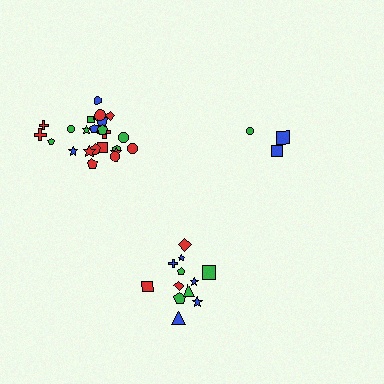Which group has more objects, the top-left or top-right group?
The top-left group.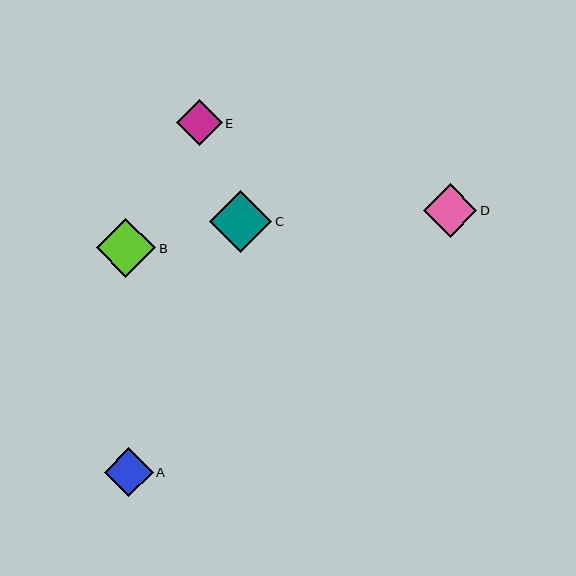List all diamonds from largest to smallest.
From largest to smallest: C, B, D, A, E.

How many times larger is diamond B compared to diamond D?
Diamond B is approximately 1.1 times the size of diamond D.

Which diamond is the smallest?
Diamond E is the smallest with a size of approximately 45 pixels.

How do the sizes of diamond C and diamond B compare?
Diamond C and diamond B are approximately the same size.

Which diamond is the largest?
Diamond C is the largest with a size of approximately 62 pixels.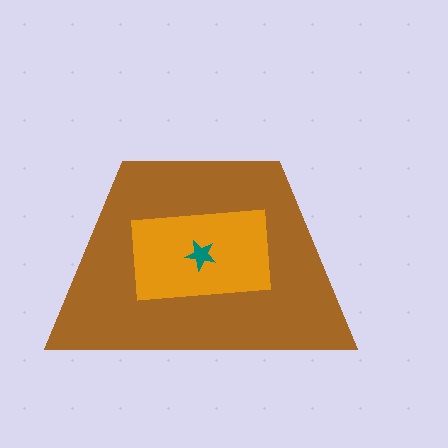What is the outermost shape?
The brown trapezoid.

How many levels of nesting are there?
3.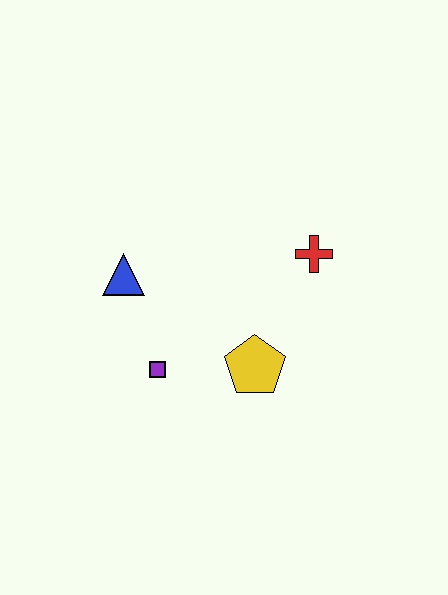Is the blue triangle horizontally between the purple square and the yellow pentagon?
No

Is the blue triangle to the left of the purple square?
Yes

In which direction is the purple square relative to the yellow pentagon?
The purple square is to the left of the yellow pentagon.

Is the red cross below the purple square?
No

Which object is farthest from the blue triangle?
The red cross is farthest from the blue triangle.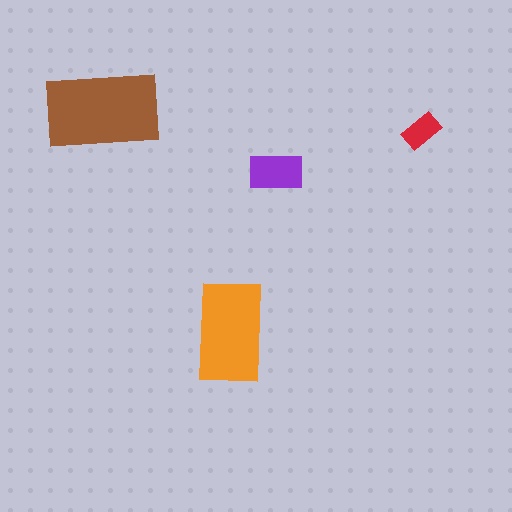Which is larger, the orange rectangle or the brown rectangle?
The brown one.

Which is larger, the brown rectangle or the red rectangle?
The brown one.